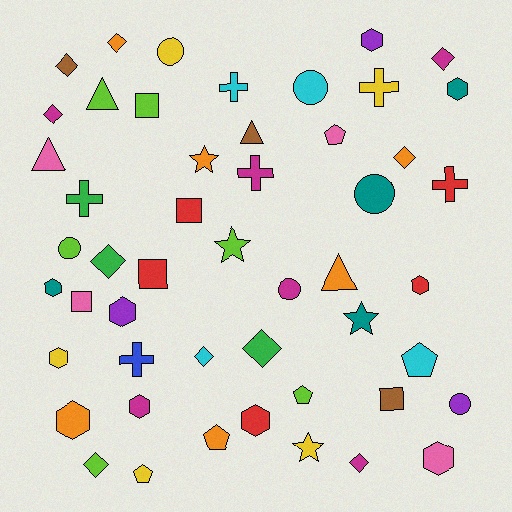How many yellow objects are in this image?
There are 5 yellow objects.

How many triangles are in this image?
There are 4 triangles.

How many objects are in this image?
There are 50 objects.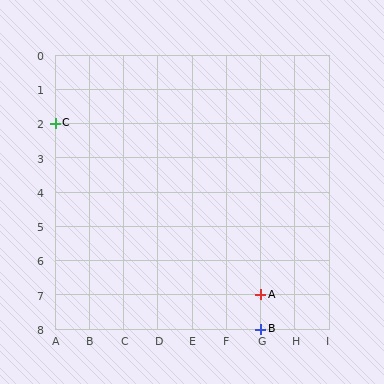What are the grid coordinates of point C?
Point C is at grid coordinates (A, 2).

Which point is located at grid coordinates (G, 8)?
Point B is at (G, 8).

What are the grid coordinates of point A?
Point A is at grid coordinates (G, 7).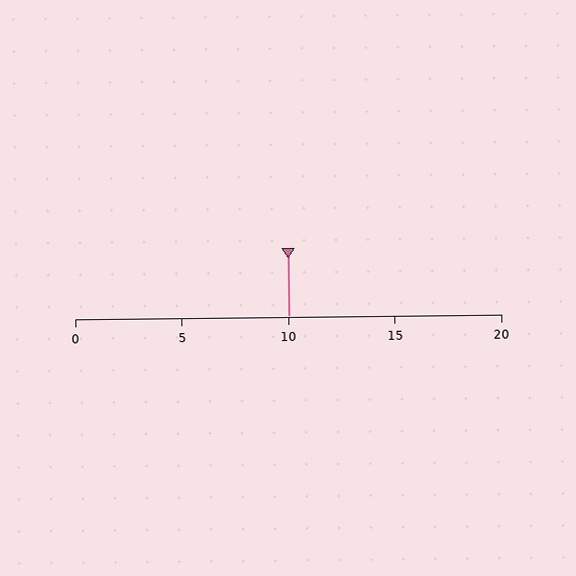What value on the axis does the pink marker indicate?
The marker indicates approximately 10.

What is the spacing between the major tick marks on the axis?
The major ticks are spaced 5 apart.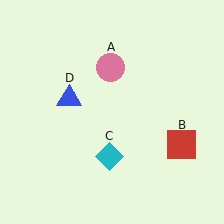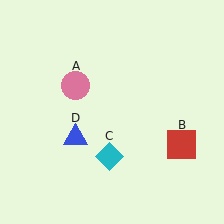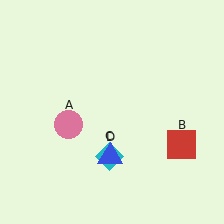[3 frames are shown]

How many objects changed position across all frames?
2 objects changed position: pink circle (object A), blue triangle (object D).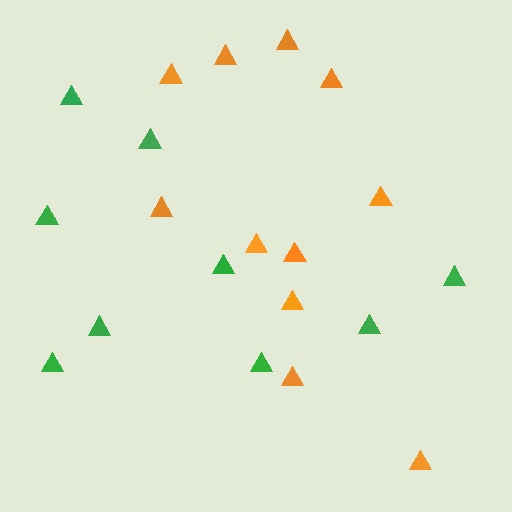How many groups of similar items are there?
There are 2 groups: one group of orange triangles (11) and one group of green triangles (9).